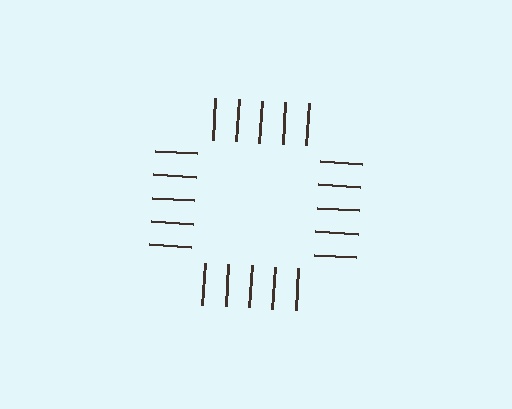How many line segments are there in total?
20 — 5 along each of the 4 edges.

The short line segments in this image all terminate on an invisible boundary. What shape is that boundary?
An illusory square — the line segments terminate on its edges but no continuous stroke is drawn.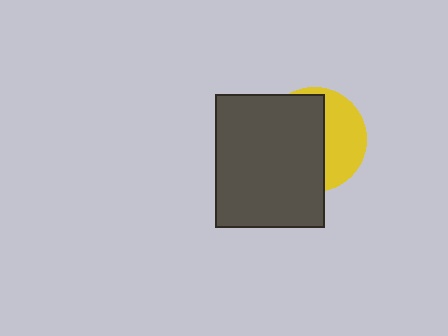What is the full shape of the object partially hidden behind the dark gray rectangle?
The partially hidden object is a yellow circle.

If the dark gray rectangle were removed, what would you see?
You would see the complete yellow circle.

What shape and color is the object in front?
The object in front is a dark gray rectangle.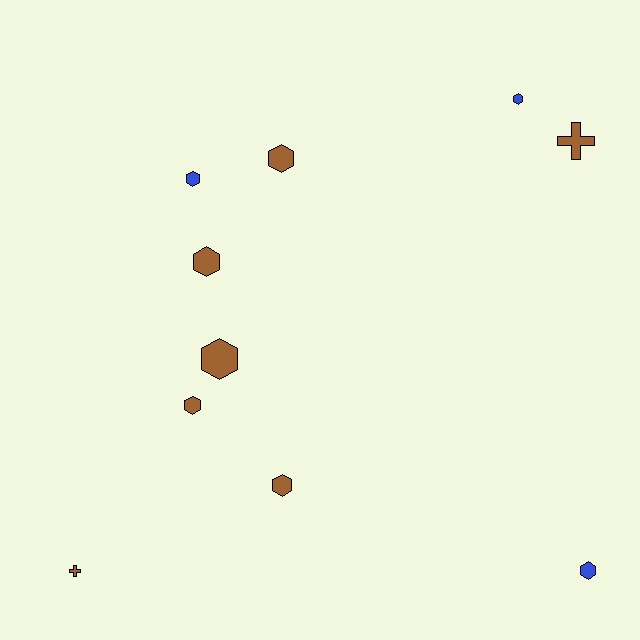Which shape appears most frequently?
Hexagon, with 8 objects.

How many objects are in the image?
There are 10 objects.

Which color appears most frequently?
Brown, with 7 objects.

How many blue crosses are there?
There are no blue crosses.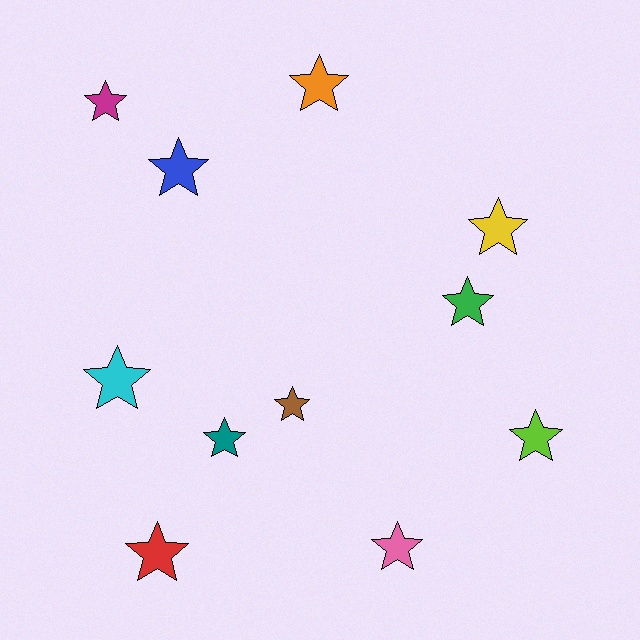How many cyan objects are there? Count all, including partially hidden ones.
There is 1 cyan object.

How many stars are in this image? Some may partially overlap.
There are 11 stars.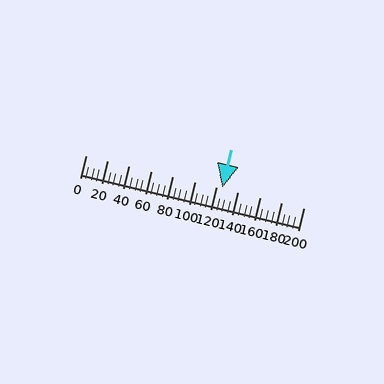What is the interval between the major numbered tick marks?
The major tick marks are spaced 20 units apart.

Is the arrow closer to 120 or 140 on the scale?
The arrow is closer to 120.